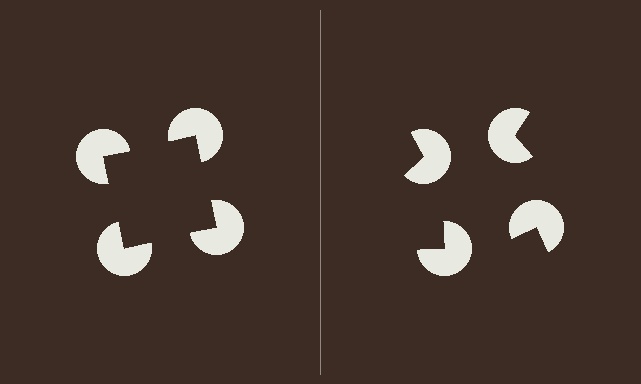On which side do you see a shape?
An illusory square appears on the left side. On the right side the wedge cuts are rotated, so no coherent shape forms.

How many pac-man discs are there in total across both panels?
8 — 4 on each side.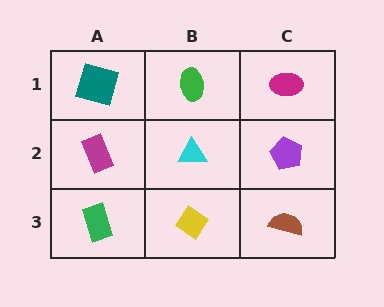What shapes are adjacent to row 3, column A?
A magenta rectangle (row 2, column A), a yellow diamond (row 3, column B).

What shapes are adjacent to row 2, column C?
A magenta ellipse (row 1, column C), a brown semicircle (row 3, column C), a cyan triangle (row 2, column B).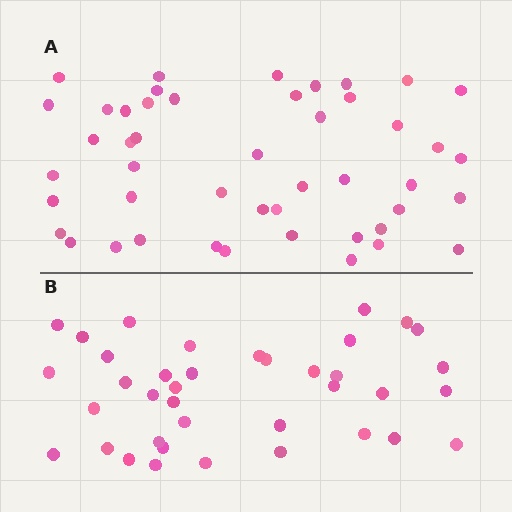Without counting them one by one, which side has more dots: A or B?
Region A (the top region) has more dots.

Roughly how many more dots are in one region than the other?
Region A has roughly 8 or so more dots than region B.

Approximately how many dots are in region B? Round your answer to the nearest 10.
About 40 dots. (The exact count is 38, which rounds to 40.)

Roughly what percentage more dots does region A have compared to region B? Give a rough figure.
About 25% more.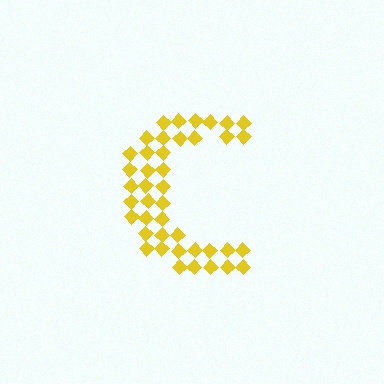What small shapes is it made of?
It is made of small diamonds.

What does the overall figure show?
The overall figure shows the letter C.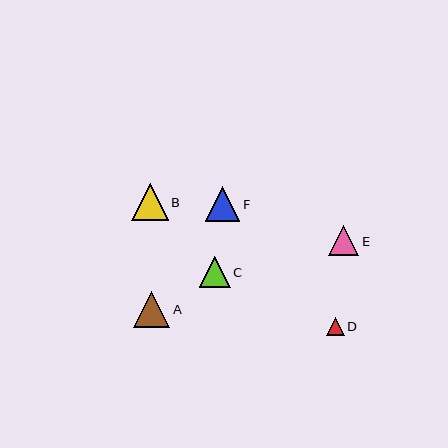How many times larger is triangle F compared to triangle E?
Triangle F is approximately 1.1 times the size of triangle E.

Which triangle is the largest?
Triangle B is the largest with a size of approximately 37 pixels.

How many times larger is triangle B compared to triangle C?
Triangle B is approximately 1.2 times the size of triangle C.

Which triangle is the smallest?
Triangle D is the smallest with a size of approximately 18 pixels.